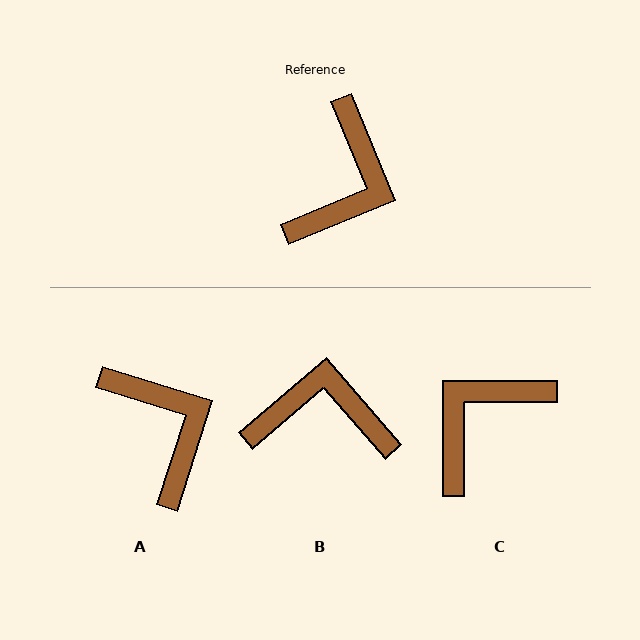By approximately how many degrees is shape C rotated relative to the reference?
Approximately 157 degrees counter-clockwise.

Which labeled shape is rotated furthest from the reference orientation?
C, about 157 degrees away.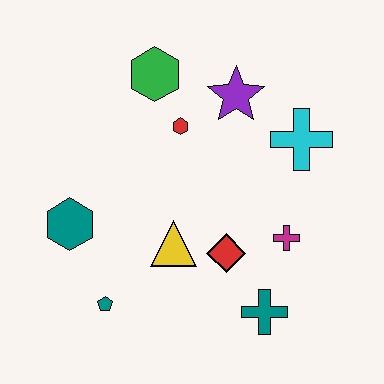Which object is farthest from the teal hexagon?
The cyan cross is farthest from the teal hexagon.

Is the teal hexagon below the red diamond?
No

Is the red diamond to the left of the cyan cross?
Yes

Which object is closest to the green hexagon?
The red hexagon is closest to the green hexagon.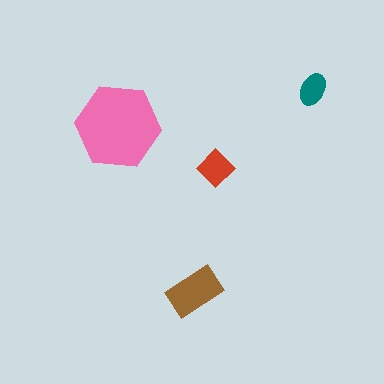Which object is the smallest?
The teal ellipse.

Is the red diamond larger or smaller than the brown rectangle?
Smaller.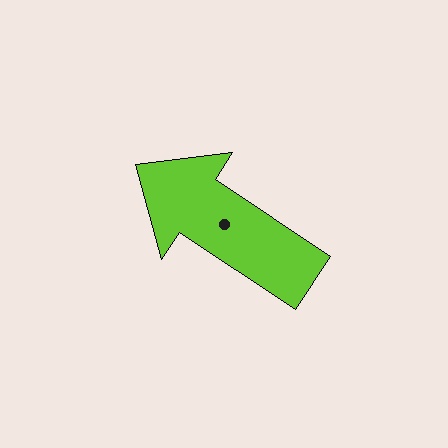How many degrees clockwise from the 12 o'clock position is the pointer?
Approximately 304 degrees.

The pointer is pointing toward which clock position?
Roughly 10 o'clock.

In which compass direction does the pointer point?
Northwest.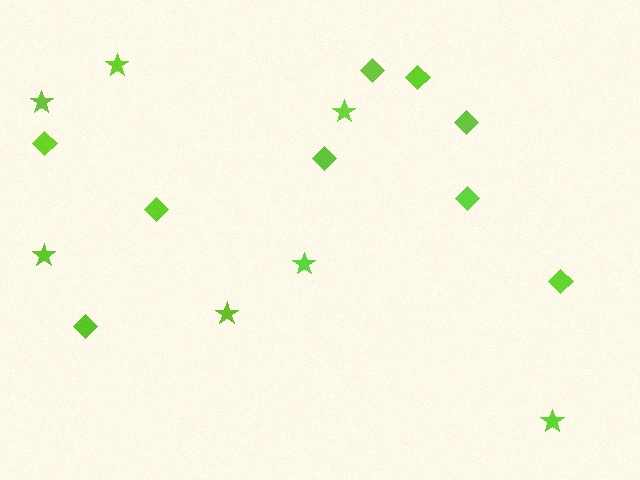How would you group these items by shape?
There are 2 groups: one group of diamonds (9) and one group of stars (7).